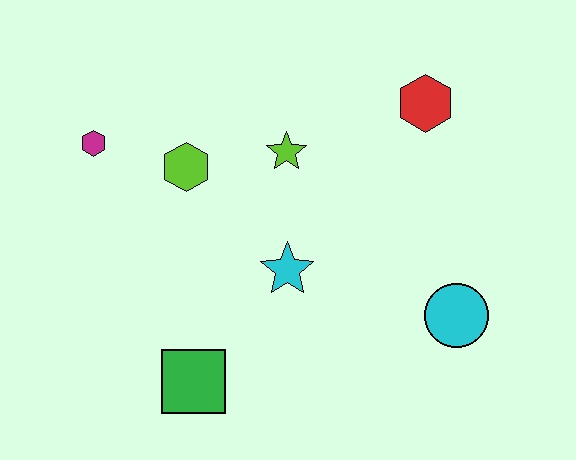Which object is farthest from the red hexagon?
The green square is farthest from the red hexagon.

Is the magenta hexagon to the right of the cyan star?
No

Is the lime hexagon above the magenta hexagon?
No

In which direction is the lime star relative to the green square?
The lime star is above the green square.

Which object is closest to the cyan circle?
The cyan star is closest to the cyan circle.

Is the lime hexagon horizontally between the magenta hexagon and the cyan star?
Yes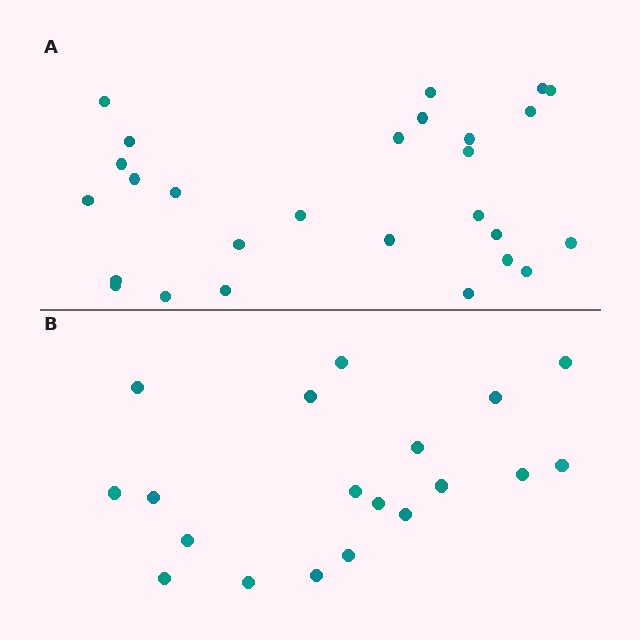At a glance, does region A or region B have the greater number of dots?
Region A (the top region) has more dots.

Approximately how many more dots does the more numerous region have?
Region A has roughly 8 or so more dots than region B.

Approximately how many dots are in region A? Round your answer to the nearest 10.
About 30 dots. (The exact count is 27, which rounds to 30.)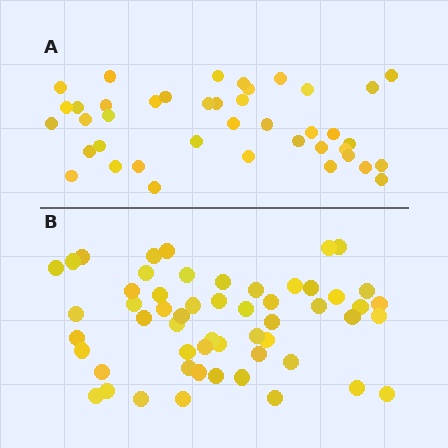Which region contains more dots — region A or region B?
Region B (the bottom region) has more dots.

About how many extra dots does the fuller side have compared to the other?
Region B has approximately 15 more dots than region A.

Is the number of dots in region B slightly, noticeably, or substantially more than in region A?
Region B has noticeably more, but not dramatically so. The ratio is roughly 1.3 to 1.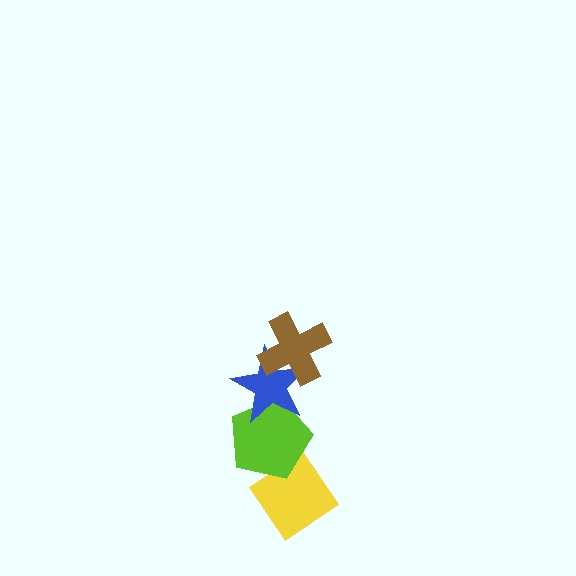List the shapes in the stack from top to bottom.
From top to bottom: the brown cross, the blue star, the lime pentagon, the yellow diamond.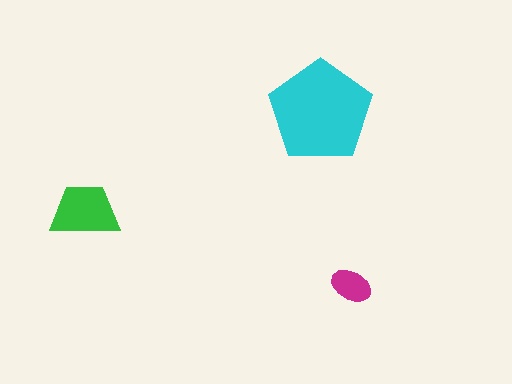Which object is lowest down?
The magenta ellipse is bottommost.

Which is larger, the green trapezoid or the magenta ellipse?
The green trapezoid.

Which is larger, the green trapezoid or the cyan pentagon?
The cyan pentagon.